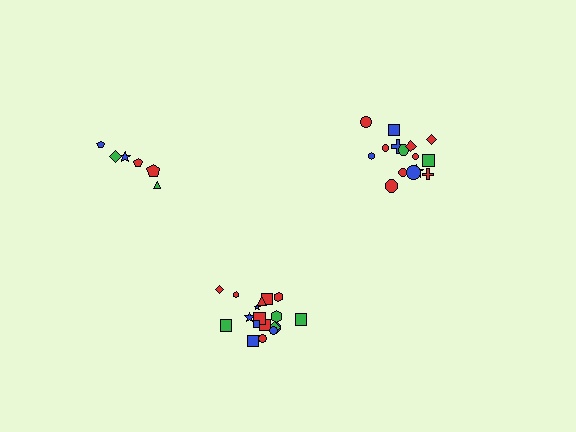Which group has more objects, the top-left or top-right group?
The top-right group.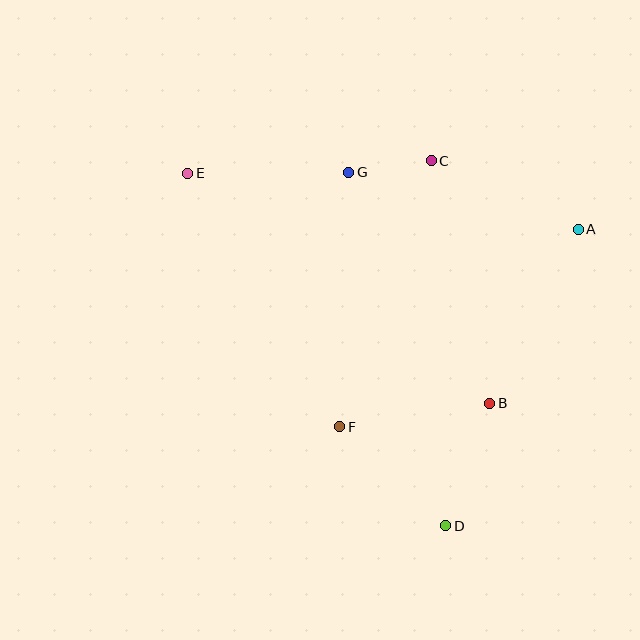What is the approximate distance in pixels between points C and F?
The distance between C and F is approximately 281 pixels.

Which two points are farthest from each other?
Points D and E are farthest from each other.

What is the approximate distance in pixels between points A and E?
The distance between A and E is approximately 394 pixels.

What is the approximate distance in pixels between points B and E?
The distance between B and E is approximately 379 pixels.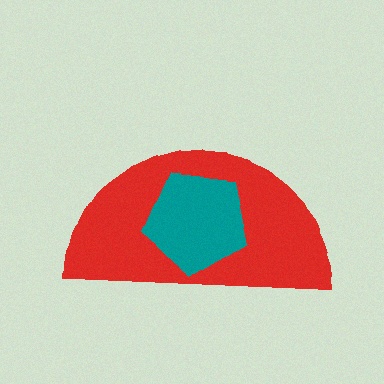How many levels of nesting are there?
2.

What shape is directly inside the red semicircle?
The teal pentagon.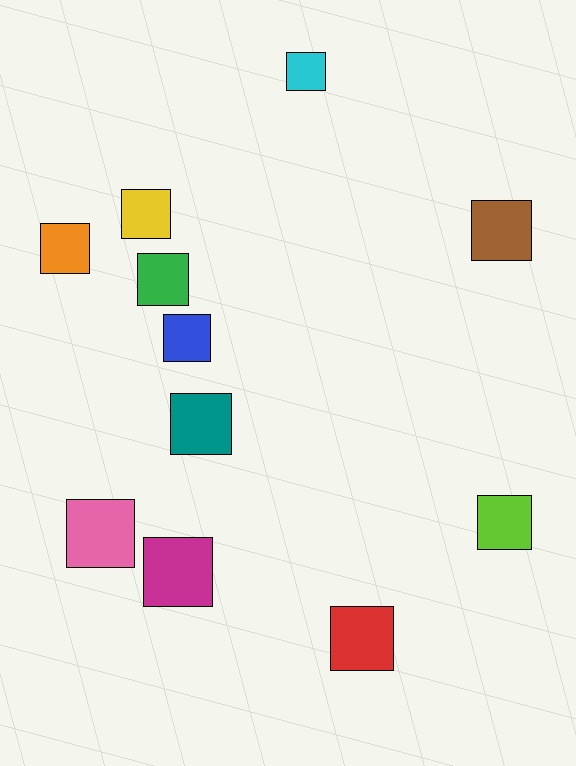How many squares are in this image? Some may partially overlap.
There are 11 squares.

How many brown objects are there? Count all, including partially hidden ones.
There is 1 brown object.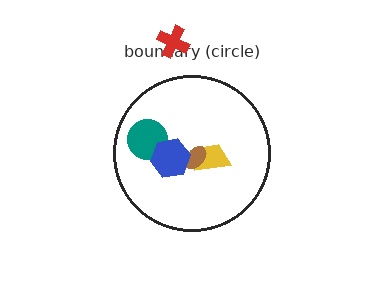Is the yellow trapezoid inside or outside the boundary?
Inside.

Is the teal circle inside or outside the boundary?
Inside.